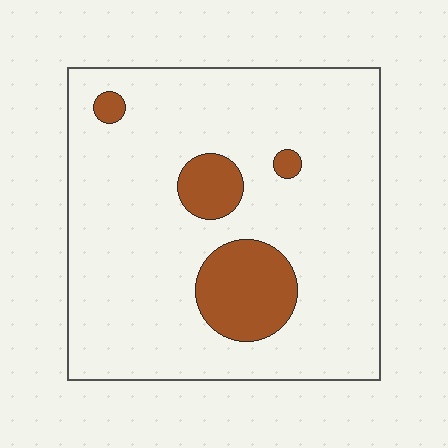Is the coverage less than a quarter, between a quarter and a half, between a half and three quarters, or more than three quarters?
Less than a quarter.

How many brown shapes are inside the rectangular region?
4.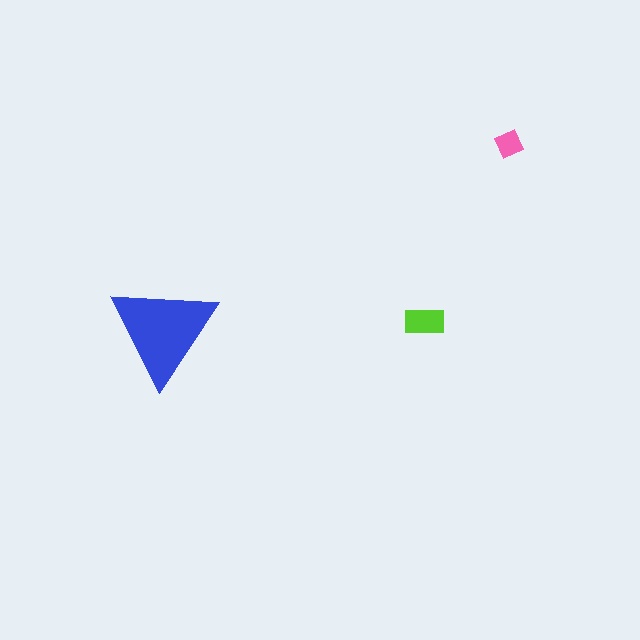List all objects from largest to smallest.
The blue triangle, the lime rectangle, the pink diamond.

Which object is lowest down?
The blue triangle is bottommost.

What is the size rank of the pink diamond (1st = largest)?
3rd.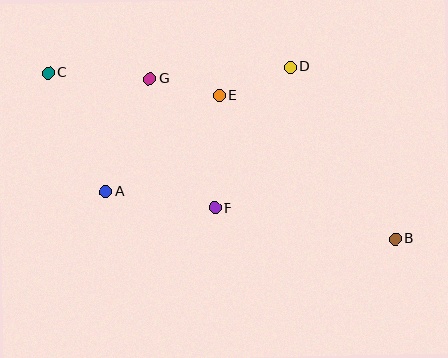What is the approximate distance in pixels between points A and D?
The distance between A and D is approximately 222 pixels.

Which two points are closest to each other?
Points E and G are closest to each other.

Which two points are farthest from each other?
Points B and C are farthest from each other.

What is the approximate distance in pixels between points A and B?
The distance between A and B is approximately 293 pixels.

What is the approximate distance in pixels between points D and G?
The distance between D and G is approximately 141 pixels.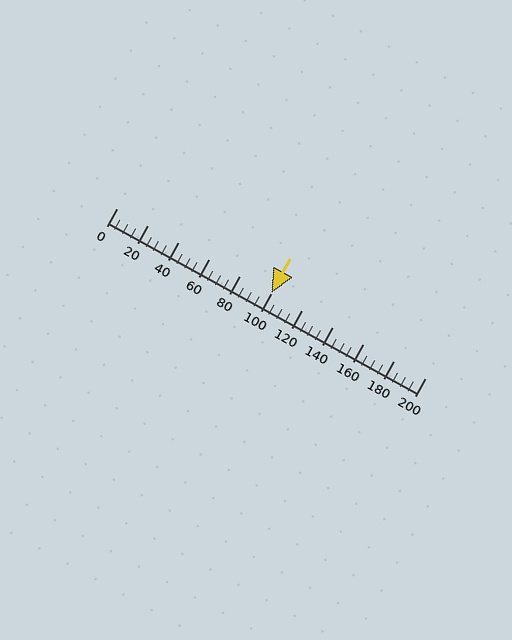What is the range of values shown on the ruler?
The ruler shows values from 0 to 200.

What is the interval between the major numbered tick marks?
The major tick marks are spaced 20 units apart.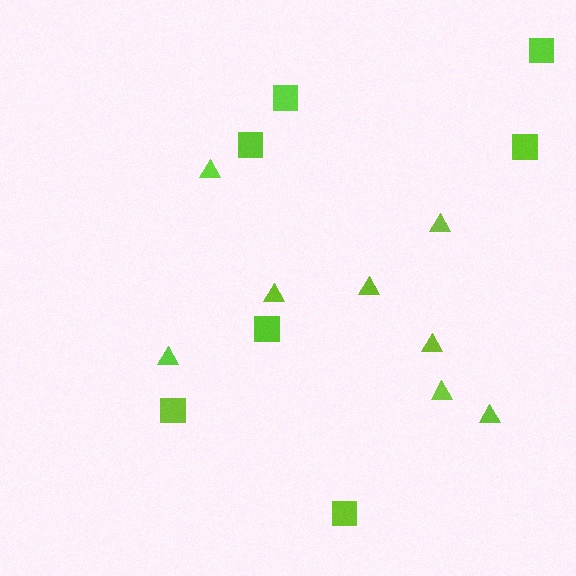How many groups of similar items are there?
There are 2 groups: one group of squares (7) and one group of triangles (8).